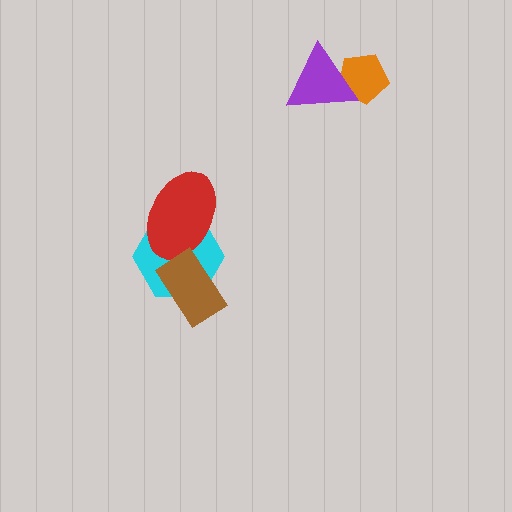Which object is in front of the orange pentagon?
The purple triangle is in front of the orange pentagon.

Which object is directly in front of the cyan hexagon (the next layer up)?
The red ellipse is directly in front of the cyan hexagon.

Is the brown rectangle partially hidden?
No, no other shape covers it.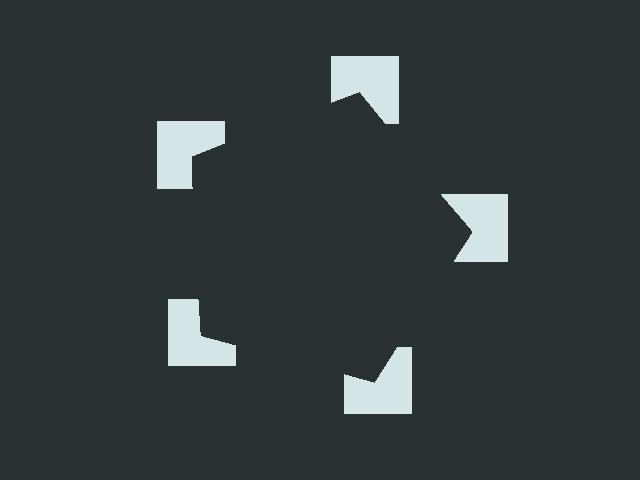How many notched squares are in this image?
There are 5 — one at each vertex of the illusory pentagon.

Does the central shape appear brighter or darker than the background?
It typically appears slightly darker than the background, even though no actual brightness change is drawn.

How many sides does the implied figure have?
5 sides.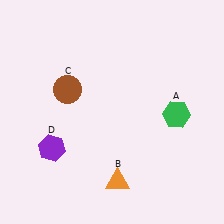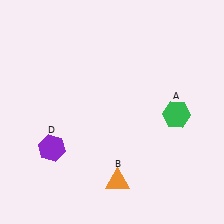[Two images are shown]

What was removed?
The brown circle (C) was removed in Image 2.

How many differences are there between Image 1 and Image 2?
There is 1 difference between the two images.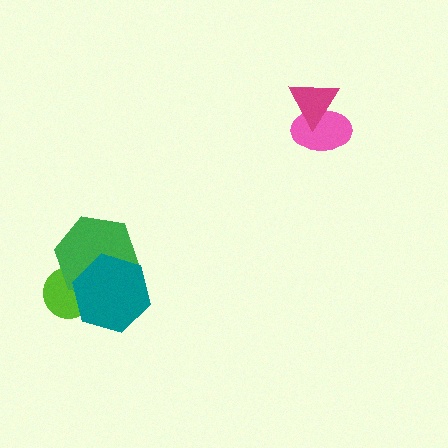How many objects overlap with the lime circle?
2 objects overlap with the lime circle.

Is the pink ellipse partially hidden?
Yes, it is partially covered by another shape.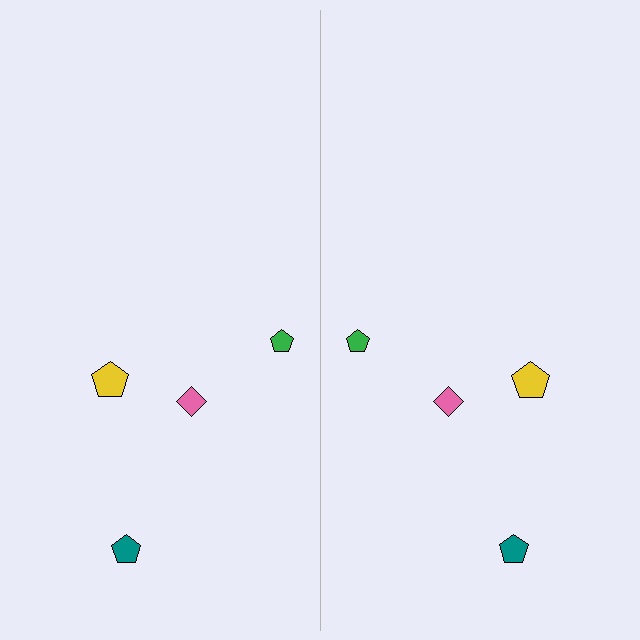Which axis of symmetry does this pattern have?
The pattern has a vertical axis of symmetry running through the center of the image.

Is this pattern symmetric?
Yes, this pattern has bilateral (reflection) symmetry.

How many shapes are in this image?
There are 8 shapes in this image.